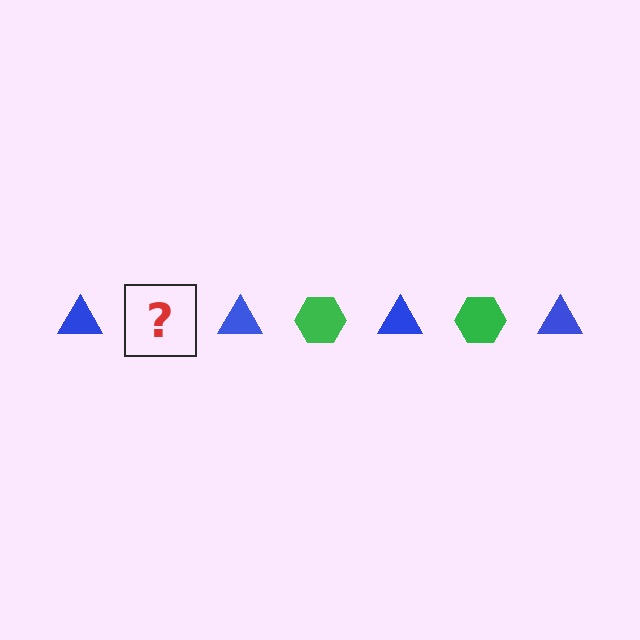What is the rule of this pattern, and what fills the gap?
The rule is that the pattern alternates between blue triangle and green hexagon. The gap should be filled with a green hexagon.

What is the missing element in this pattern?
The missing element is a green hexagon.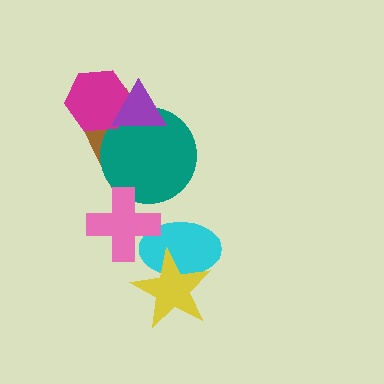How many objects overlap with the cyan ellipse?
2 objects overlap with the cyan ellipse.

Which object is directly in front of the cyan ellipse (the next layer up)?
The yellow star is directly in front of the cyan ellipse.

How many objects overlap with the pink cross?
2 objects overlap with the pink cross.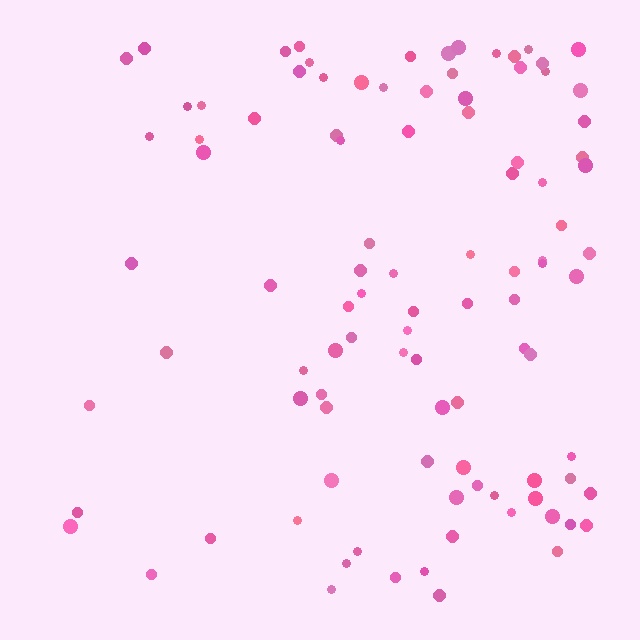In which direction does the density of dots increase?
From left to right, with the right side densest.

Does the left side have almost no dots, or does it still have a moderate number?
Still a moderate number, just noticeably fewer than the right.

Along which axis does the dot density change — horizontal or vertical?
Horizontal.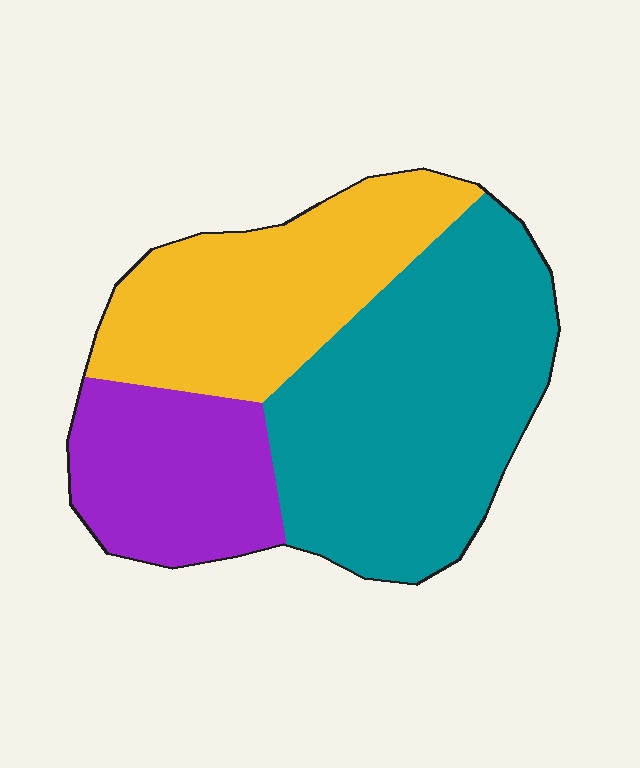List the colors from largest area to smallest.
From largest to smallest: teal, yellow, purple.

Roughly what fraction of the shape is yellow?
Yellow covers roughly 30% of the shape.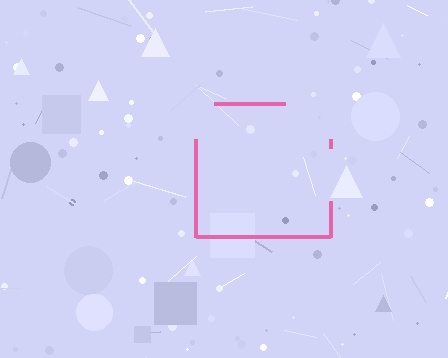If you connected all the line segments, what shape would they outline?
They would outline a square.